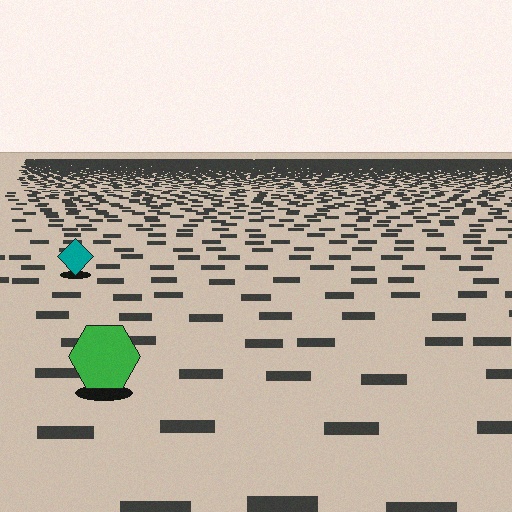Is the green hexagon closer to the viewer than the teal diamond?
Yes. The green hexagon is closer — you can tell from the texture gradient: the ground texture is coarser near it.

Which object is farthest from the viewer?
The teal diamond is farthest from the viewer. It appears smaller and the ground texture around it is denser.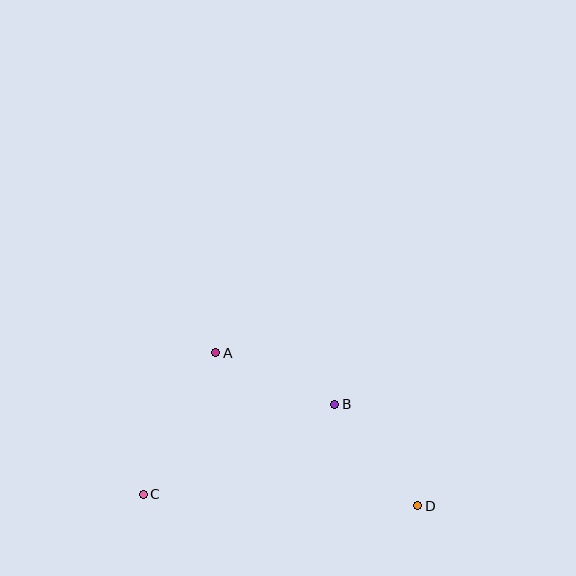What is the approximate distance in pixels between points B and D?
The distance between B and D is approximately 131 pixels.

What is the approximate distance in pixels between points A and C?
The distance between A and C is approximately 159 pixels.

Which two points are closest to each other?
Points A and B are closest to each other.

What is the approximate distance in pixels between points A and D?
The distance between A and D is approximately 253 pixels.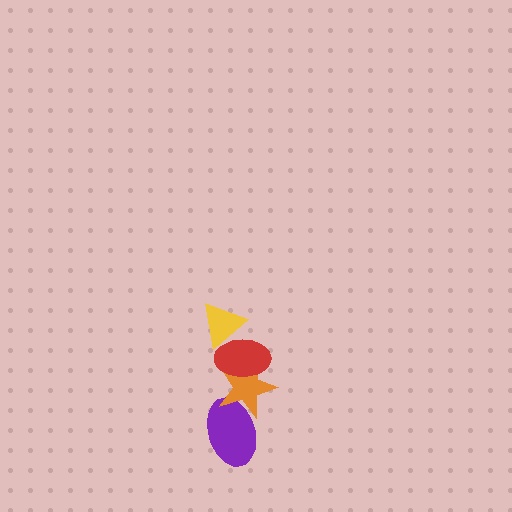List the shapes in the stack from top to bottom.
From top to bottom: the yellow triangle, the red ellipse, the orange star, the purple ellipse.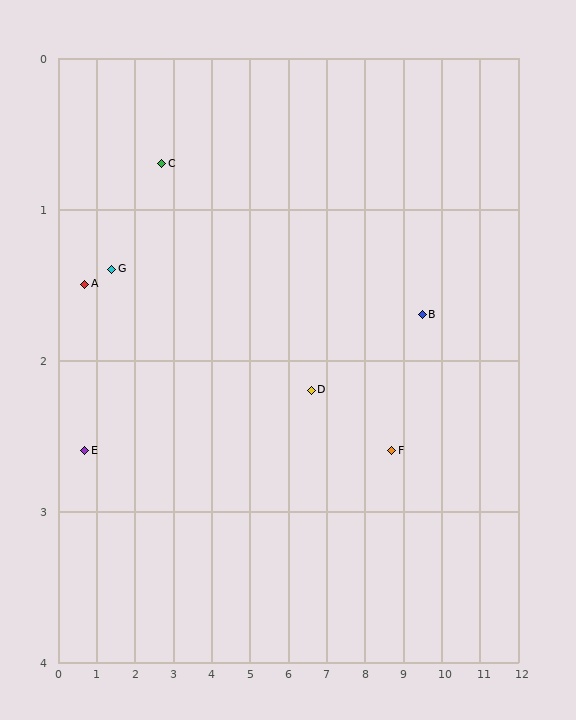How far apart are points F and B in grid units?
Points F and B are about 1.2 grid units apart.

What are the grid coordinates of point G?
Point G is at approximately (1.4, 1.4).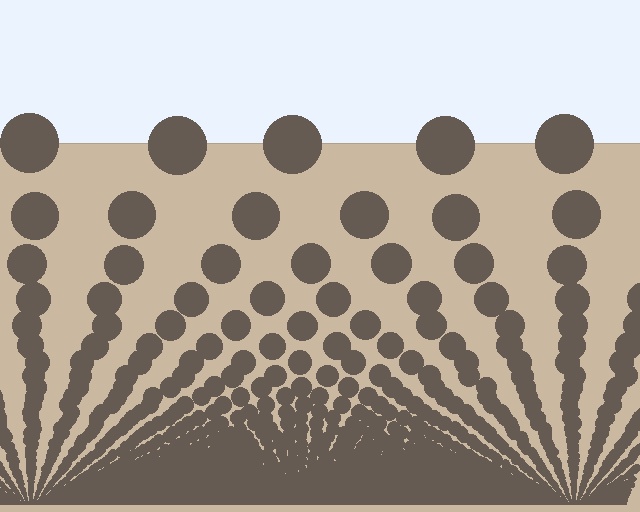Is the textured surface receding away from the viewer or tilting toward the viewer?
The surface appears to tilt toward the viewer. Texture elements get larger and sparser toward the top.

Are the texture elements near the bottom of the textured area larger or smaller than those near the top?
Smaller. The gradient is inverted — elements near the bottom are smaller and denser.